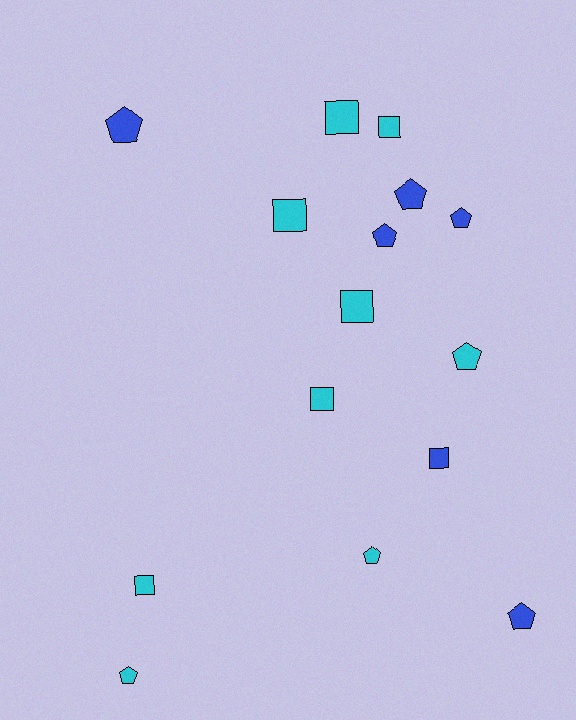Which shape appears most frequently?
Pentagon, with 8 objects.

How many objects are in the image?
There are 15 objects.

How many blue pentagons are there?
There are 5 blue pentagons.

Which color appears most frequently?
Cyan, with 9 objects.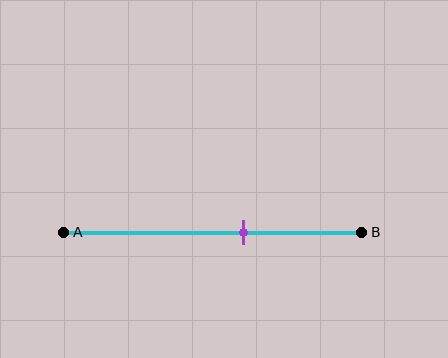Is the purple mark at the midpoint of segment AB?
No, the mark is at about 60% from A, not at the 50% midpoint.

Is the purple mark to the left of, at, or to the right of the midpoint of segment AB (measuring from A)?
The purple mark is to the right of the midpoint of segment AB.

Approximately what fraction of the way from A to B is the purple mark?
The purple mark is approximately 60% of the way from A to B.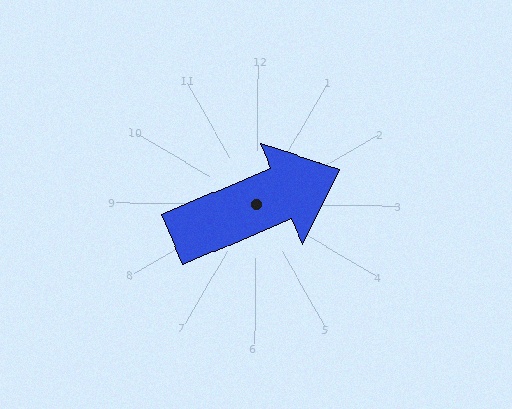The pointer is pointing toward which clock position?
Roughly 2 o'clock.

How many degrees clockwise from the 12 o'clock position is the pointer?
Approximately 67 degrees.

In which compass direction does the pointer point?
Northeast.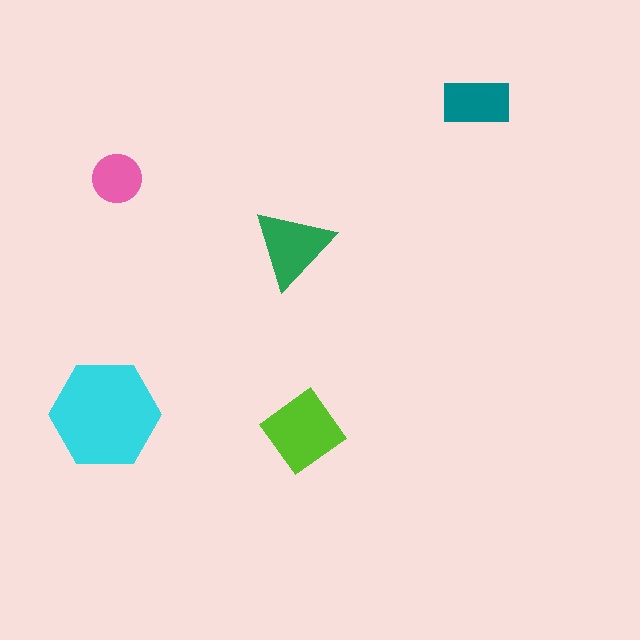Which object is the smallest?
The pink circle.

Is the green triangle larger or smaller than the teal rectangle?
Larger.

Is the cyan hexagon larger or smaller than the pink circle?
Larger.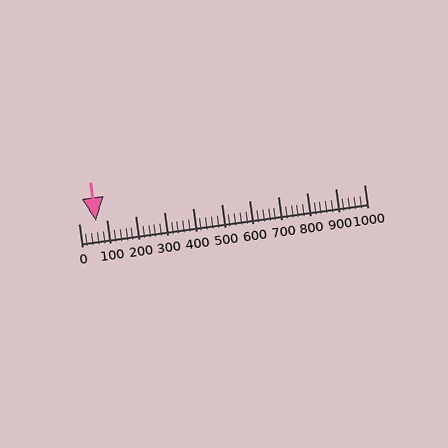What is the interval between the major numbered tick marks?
The major tick marks are spaced 100 units apart.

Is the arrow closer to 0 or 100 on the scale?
The arrow is closer to 100.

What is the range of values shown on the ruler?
The ruler shows values from 0 to 1000.